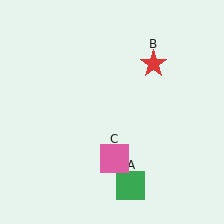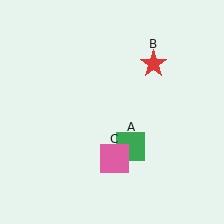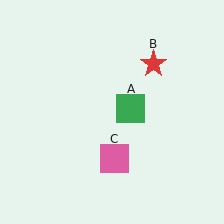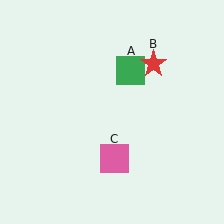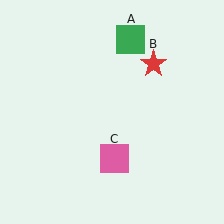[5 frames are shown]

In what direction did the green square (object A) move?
The green square (object A) moved up.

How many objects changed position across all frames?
1 object changed position: green square (object A).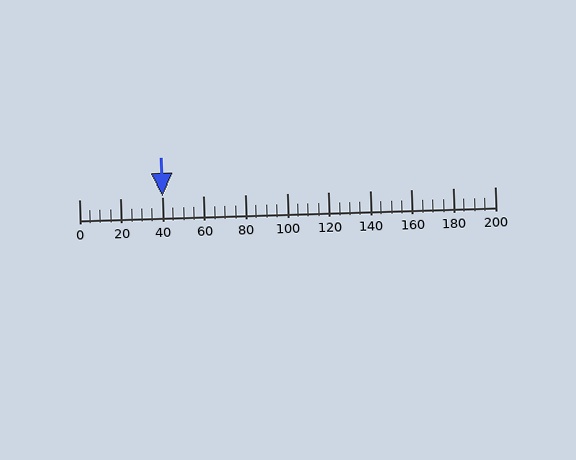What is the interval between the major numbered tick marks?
The major tick marks are spaced 20 units apart.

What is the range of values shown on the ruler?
The ruler shows values from 0 to 200.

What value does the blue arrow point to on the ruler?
The blue arrow points to approximately 40.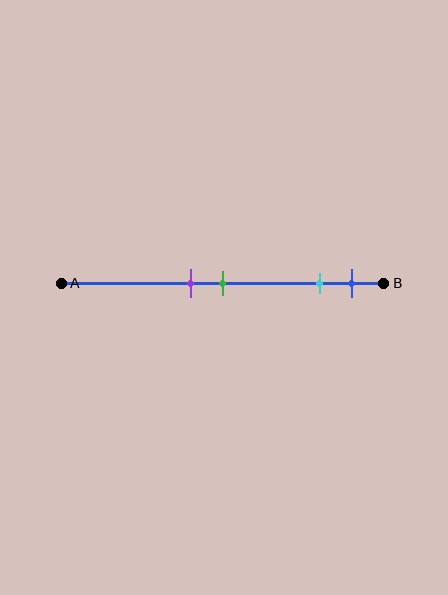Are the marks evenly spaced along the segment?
No, the marks are not evenly spaced.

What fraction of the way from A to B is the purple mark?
The purple mark is approximately 40% (0.4) of the way from A to B.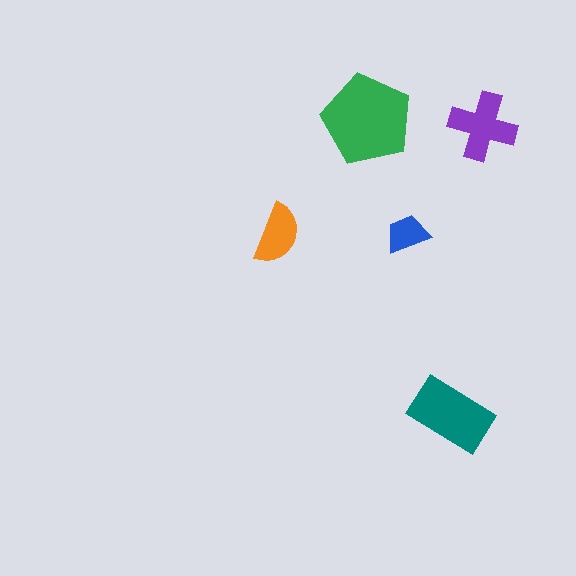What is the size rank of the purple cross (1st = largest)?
3rd.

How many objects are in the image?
There are 5 objects in the image.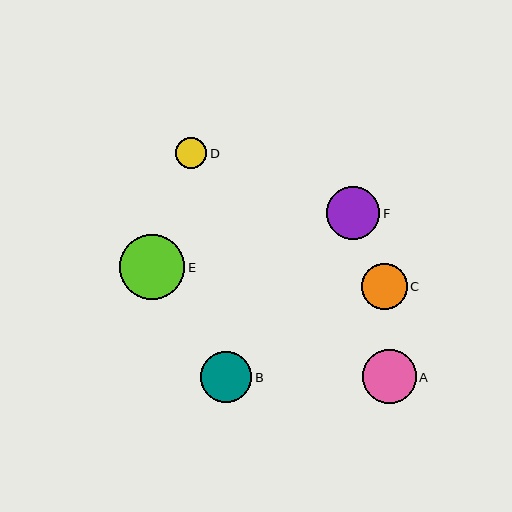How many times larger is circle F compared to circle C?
Circle F is approximately 1.1 times the size of circle C.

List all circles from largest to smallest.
From largest to smallest: E, A, F, B, C, D.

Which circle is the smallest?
Circle D is the smallest with a size of approximately 31 pixels.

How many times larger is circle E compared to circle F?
Circle E is approximately 1.2 times the size of circle F.